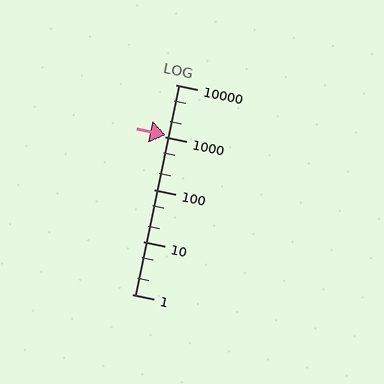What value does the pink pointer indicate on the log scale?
The pointer indicates approximately 1100.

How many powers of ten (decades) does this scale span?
The scale spans 4 decades, from 1 to 10000.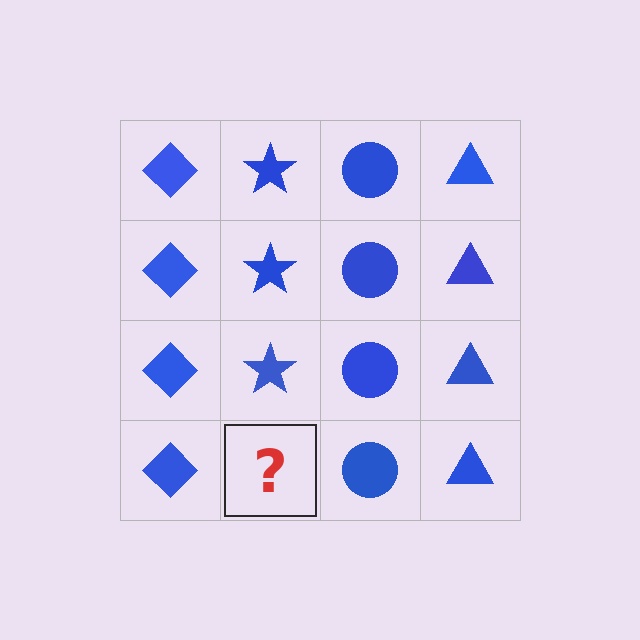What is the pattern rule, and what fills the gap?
The rule is that each column has a consistent shape. The gap should be filled with a blue star.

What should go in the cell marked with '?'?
The missing cell should contain a blue star.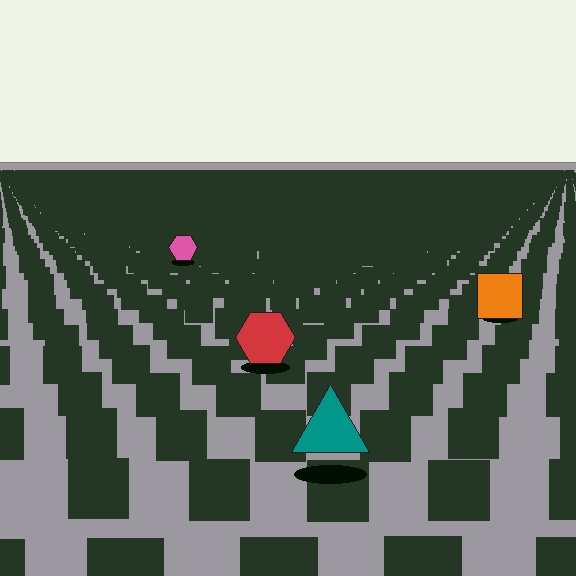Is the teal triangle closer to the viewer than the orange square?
Yes. The teal triangle is closer — you can tell from the texture gradient: the ground texture is coarser near it.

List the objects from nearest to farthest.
From nearest to farthest: the teal triangle, the red hexagon, the orange square, the pink hexagon.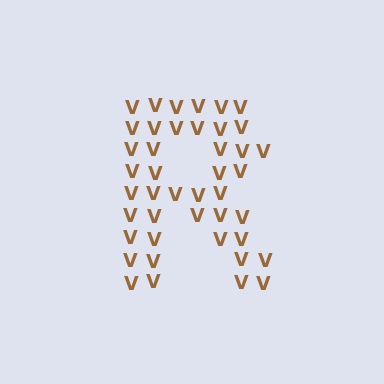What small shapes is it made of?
It is made of small letter V's.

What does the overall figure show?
The overall figure shows the letter R.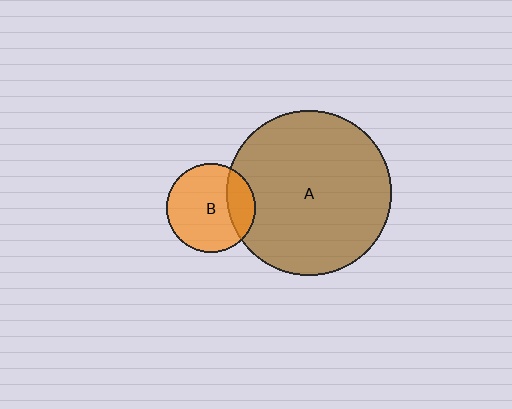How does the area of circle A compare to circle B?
Approximately 3.4 times.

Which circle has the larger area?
Circle A (brown).